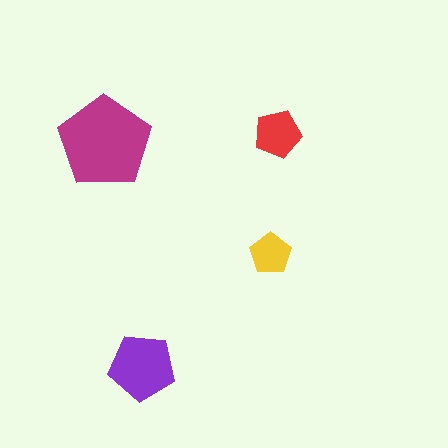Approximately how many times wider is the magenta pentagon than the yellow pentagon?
About 2 times wider.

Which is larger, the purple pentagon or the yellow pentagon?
The purple one.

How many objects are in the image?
There are 4 objects in the image.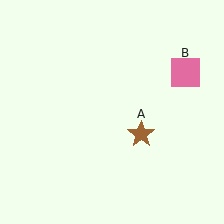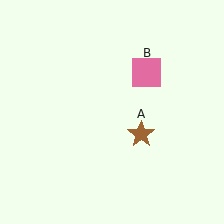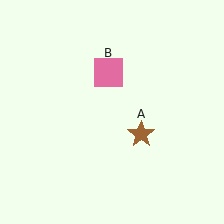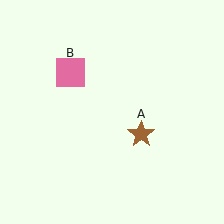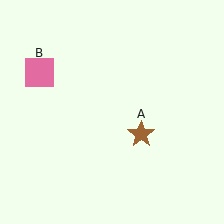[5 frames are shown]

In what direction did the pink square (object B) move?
The pink square (object B) moved left.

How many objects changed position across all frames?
1 object changed position: pink square (object B).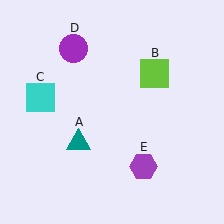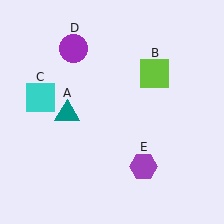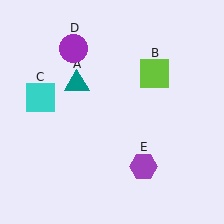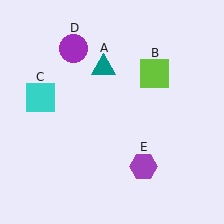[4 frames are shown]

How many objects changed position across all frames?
1 object changed position: teal triangle (object A).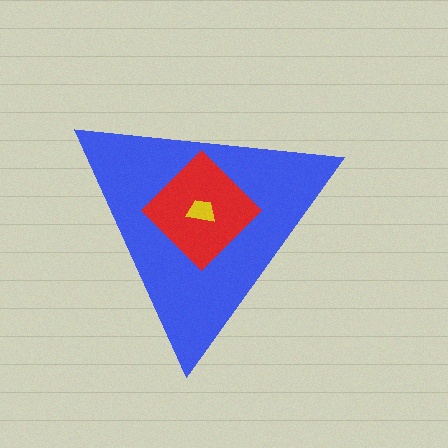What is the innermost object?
The yellow trapezoid.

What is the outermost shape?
The blue triangle.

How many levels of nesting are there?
3.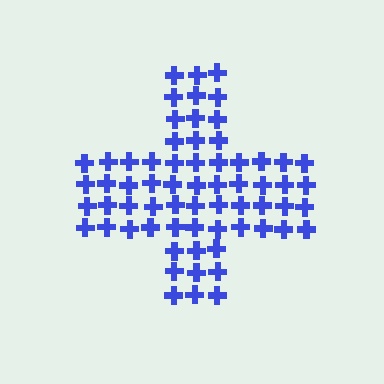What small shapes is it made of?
It is made of small crosses.